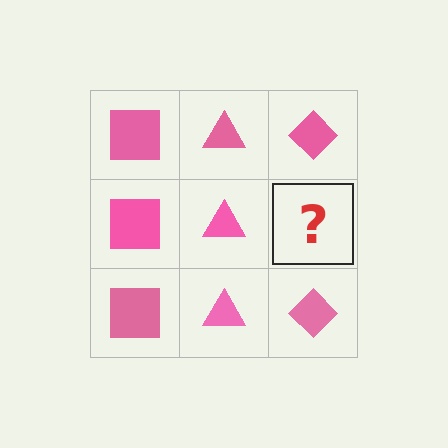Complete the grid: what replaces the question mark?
The question mark should be replaced with a pink diamond.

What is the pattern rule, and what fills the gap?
The rule is that each column has a consistent shape. The gap should be filled with a pink diamond.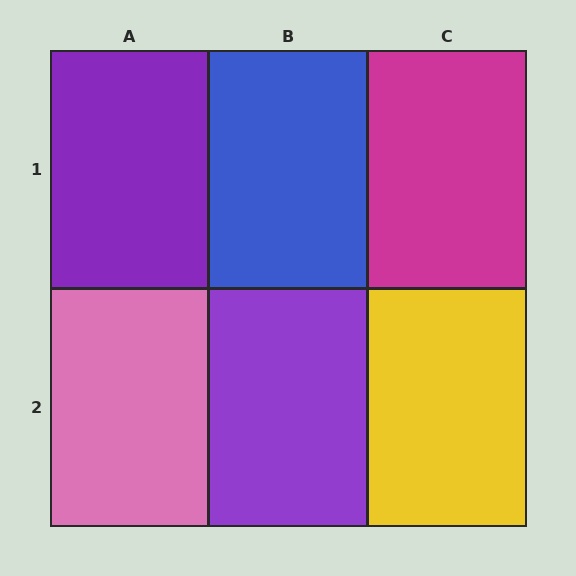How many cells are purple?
2 cells are purple.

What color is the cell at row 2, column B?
Purple.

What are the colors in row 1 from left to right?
Purple, blue, magenta.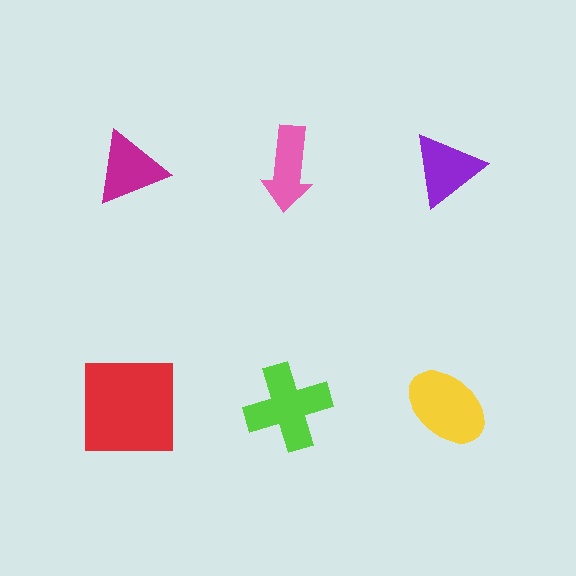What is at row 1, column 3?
A purple triangle.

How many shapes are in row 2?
3 shapes.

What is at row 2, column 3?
A yellow ellipse.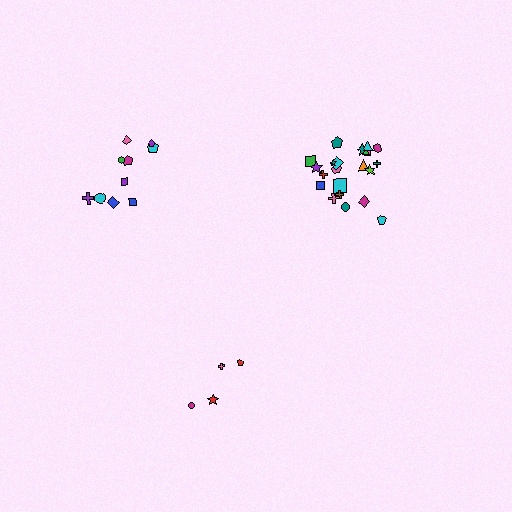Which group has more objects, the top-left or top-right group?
The top-right group.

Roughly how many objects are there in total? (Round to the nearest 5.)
Roughly 35 objects in total.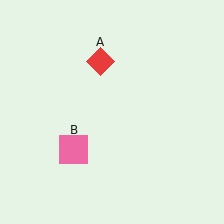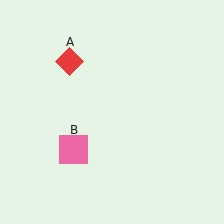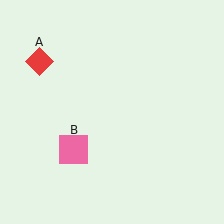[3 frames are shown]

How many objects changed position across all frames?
1 object changed position: red diamond (object A).